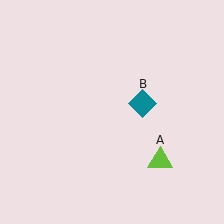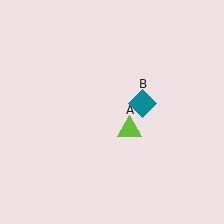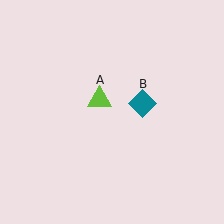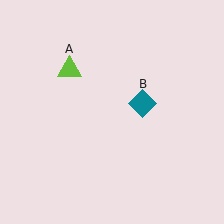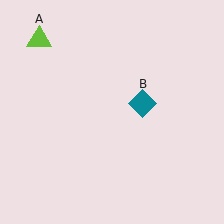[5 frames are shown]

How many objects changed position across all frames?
1 object changed position: lime triangle (object A).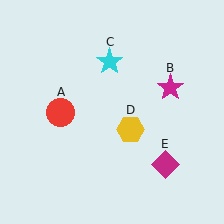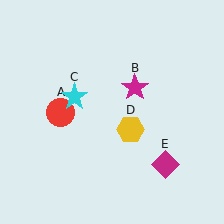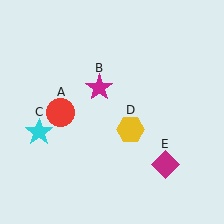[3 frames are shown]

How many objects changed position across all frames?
2 objects changed position: magenta star (object B), cyan star (object C).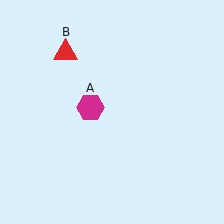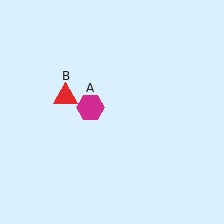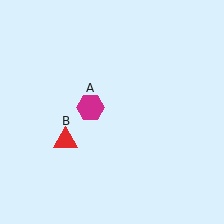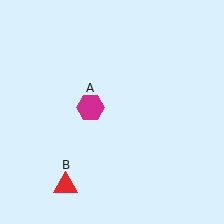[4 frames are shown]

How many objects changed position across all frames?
1 object changed position: red triangle (object B).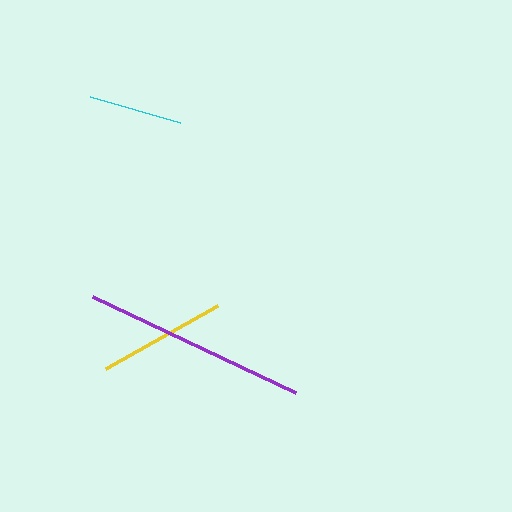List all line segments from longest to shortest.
From longest to shortest: purple, yellow, cyan.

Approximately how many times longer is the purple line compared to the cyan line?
The purple line is approximately 2.4 times the length of the cyan line.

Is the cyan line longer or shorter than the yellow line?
The yellow line is longer than the cyan line.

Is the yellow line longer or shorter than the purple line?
The purple line is longer than the yellow line.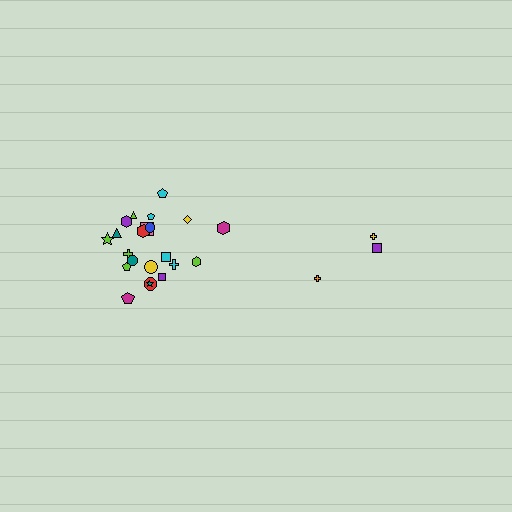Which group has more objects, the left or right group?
The left group.